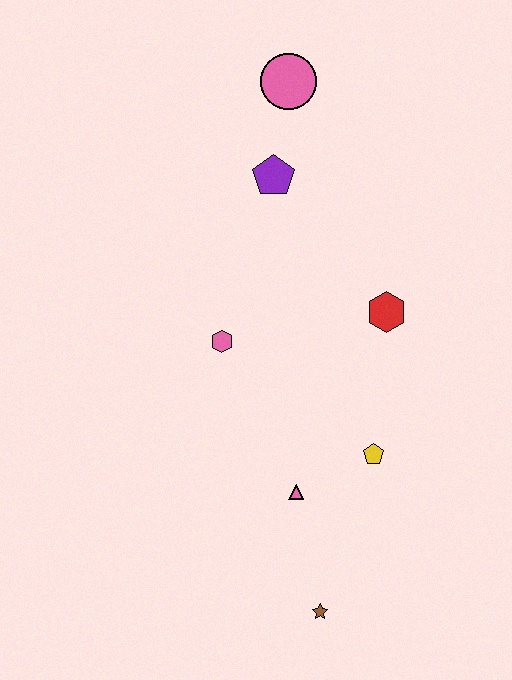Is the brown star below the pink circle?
Yes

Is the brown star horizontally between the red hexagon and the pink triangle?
Yes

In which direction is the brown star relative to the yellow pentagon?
The brown star is below the yellow pentagon.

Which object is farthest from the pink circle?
The brown star is farthest from the pink circle.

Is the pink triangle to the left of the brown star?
Yes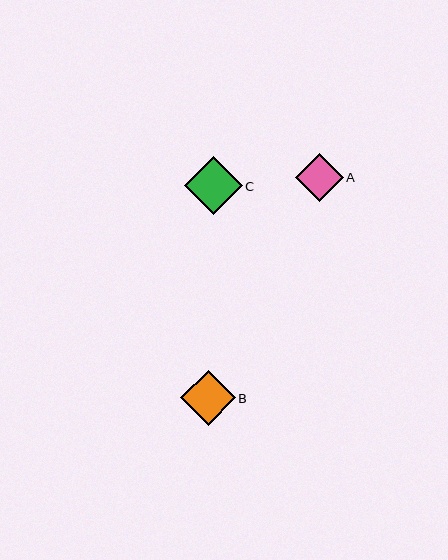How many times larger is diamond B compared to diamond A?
Diamond B is approximately 1.1 times the size of diamond A.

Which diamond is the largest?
Diamond C is the largest with a size of approximately 58 pixels.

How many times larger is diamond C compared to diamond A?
Diamond C is approximately 1.2 times the size of diamond A.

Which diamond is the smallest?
Diamond A is the smallest with a size of approximately 48 pixels.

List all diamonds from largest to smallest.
From largest to smallest: C, B, A.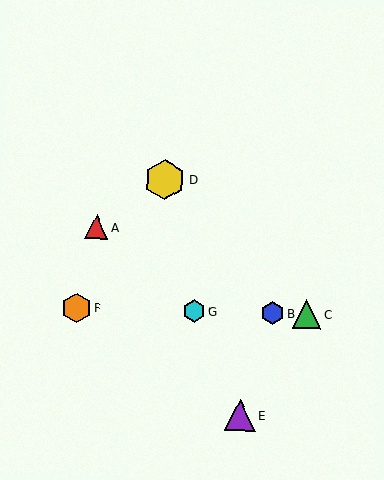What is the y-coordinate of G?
Object G is at y≈311.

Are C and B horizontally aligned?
Yes, both are at y≈314.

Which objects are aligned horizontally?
Objects B, C, F, G are aligned horizontally.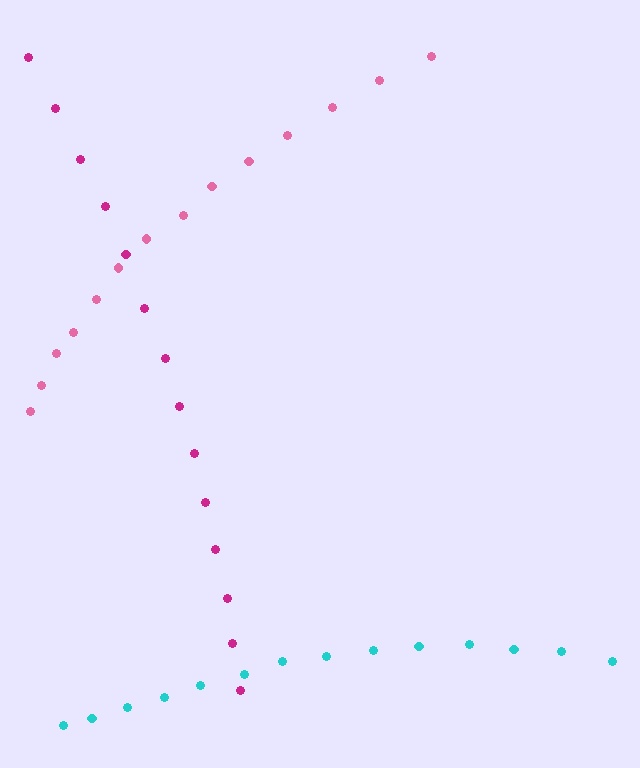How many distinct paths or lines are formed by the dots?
There are 3 distinct paths.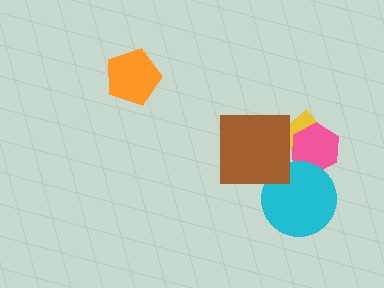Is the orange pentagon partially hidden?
No, no other shape covers it.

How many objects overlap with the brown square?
1 object overlaps with the brown square.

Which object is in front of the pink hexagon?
The cyan circle is in front of the pink hexagon.